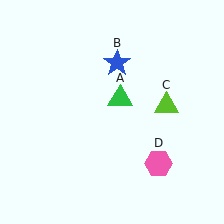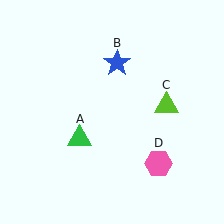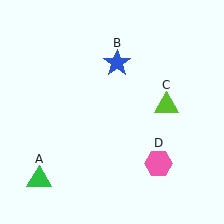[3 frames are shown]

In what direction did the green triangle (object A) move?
The green triangle (object A) moved down and to the left.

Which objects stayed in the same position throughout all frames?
Blue star (object B) and lime triangle (object C) and pink hexagon (object D) remained stationary.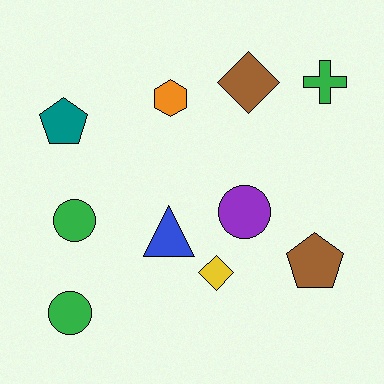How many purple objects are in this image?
There is 1 purple object.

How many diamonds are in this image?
There are 2 diamonds.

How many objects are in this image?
There are 10 objects.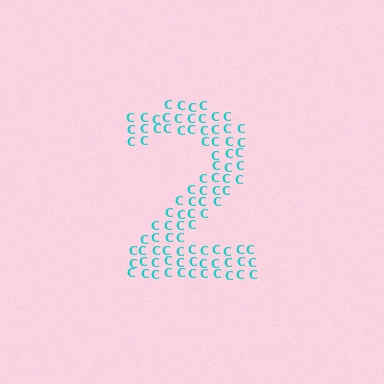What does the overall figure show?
The overall figure shows the digit 2.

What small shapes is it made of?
It is made of small letter C's.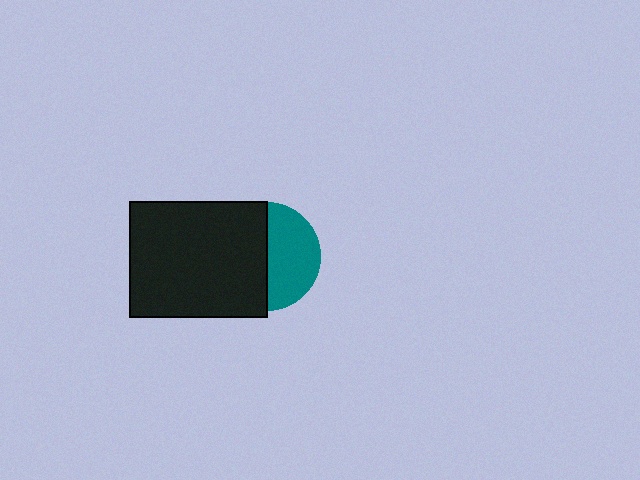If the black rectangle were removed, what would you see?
You would see the complete teal circle.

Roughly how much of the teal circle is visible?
About half of it is visible (roughly 49%).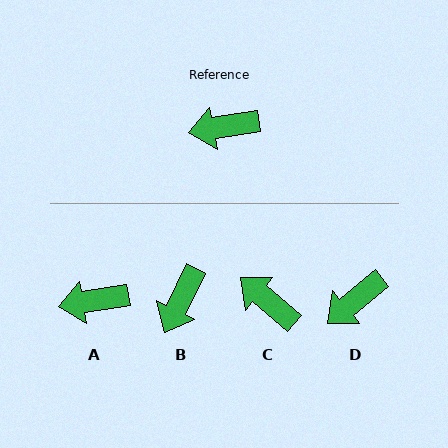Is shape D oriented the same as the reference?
No, it is off by about 30 degrees.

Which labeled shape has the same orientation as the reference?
A.